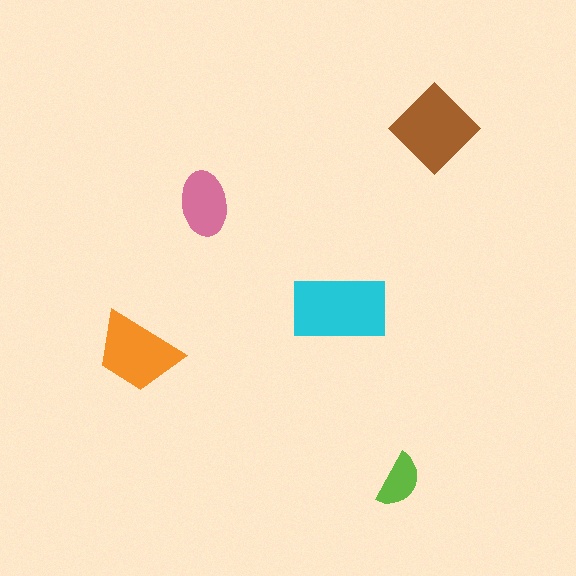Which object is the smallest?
The lime semicircle.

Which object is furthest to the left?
The orange trapezoid is leftmost.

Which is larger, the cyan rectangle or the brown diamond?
The cyan rectangle.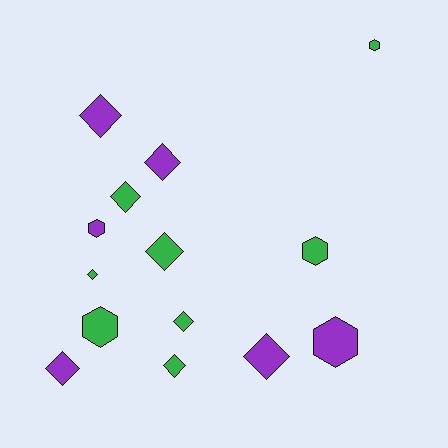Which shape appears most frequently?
Diamond, with 9 objects.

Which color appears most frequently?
Green, with 8 objects.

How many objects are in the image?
There are 14 objects.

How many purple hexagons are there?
There are 2 purple hexagons.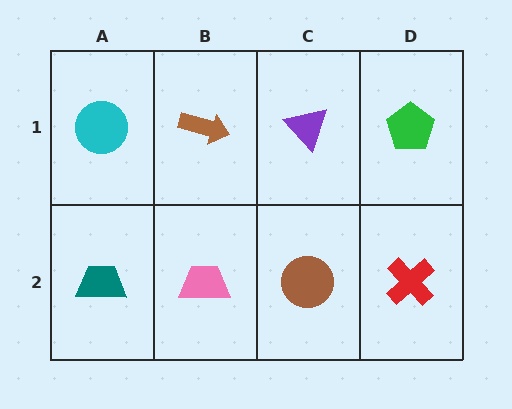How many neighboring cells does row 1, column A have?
2.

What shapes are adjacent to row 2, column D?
A green pentagon (row 1, column D), a brown circle (row 2, column C).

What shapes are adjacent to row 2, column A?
A cyan circle (row 1, column A), a pink trapezoid (row 2, column B).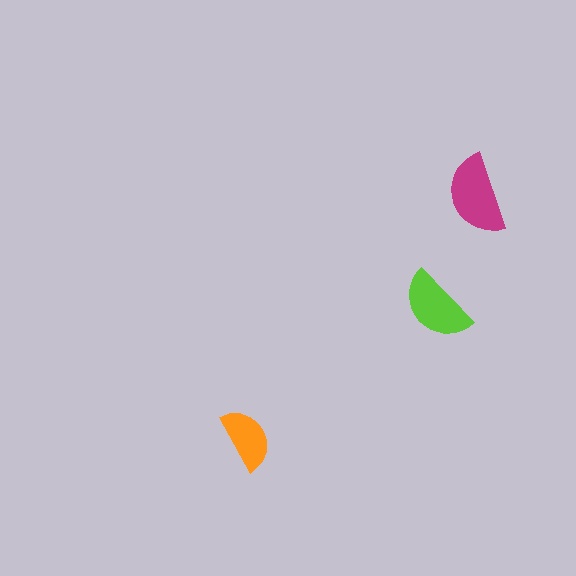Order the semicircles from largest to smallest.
the magenta one, the lime one, the orange one.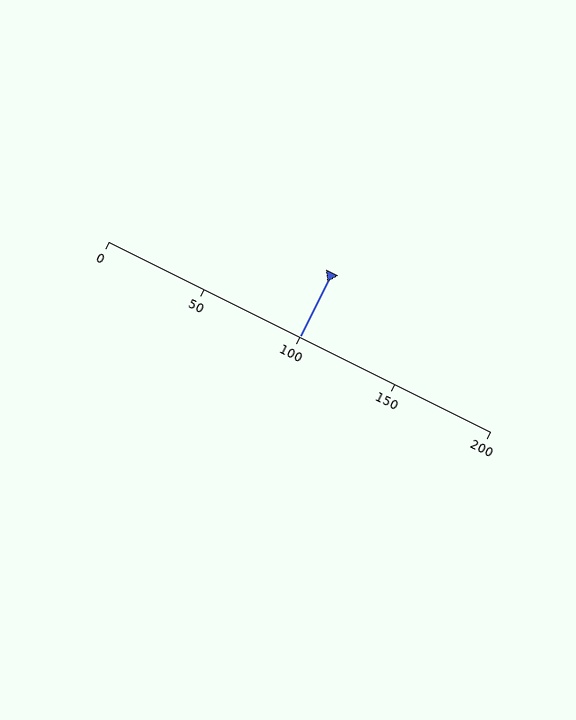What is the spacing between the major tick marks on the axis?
The major ticks are spaced 50 apart.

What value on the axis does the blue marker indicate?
The marker indicates approximately 100.